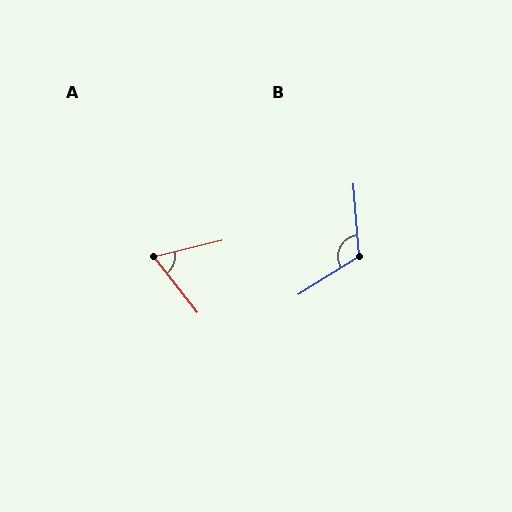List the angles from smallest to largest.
A (66°), B (118°).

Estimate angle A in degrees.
Approximately 66 degrees.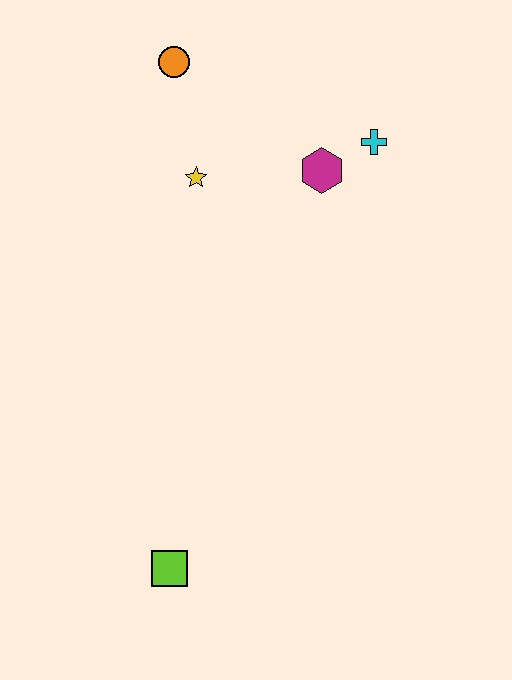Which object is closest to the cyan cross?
The magenta hexagon is closest to the cyan cross.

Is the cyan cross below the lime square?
No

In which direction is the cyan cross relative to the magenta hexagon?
The cyan cross is to the right of the magenta hexagon.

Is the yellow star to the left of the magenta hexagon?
Yes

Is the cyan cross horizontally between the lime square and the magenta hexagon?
No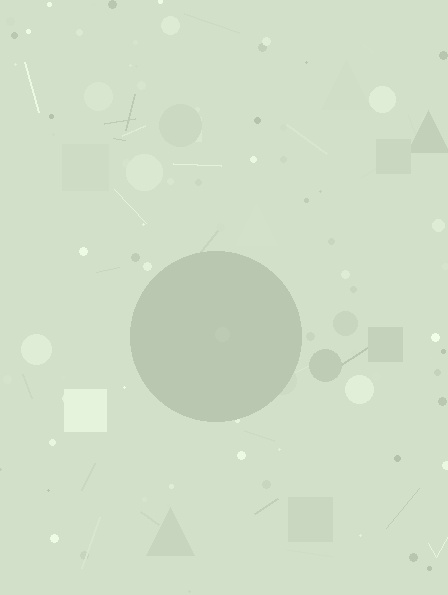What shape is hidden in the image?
A circle is hidden in the image.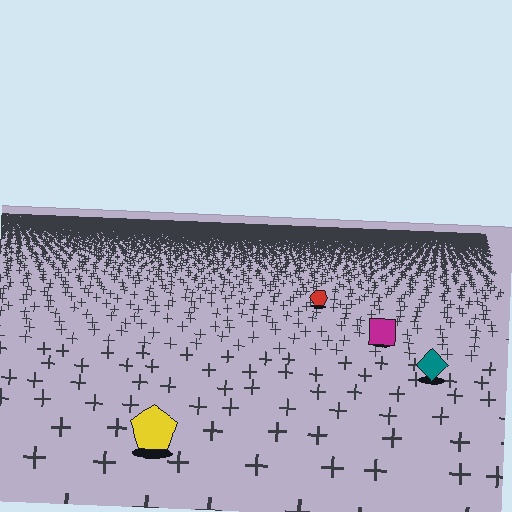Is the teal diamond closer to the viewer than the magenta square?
Yes. The teal diamond is closer — you can tell from the texture gradient: the ground texture is coarser near it.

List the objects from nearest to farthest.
From nearest to farthest: the yellow pentagon, the teal diamond, the magenta square, the red hexagon.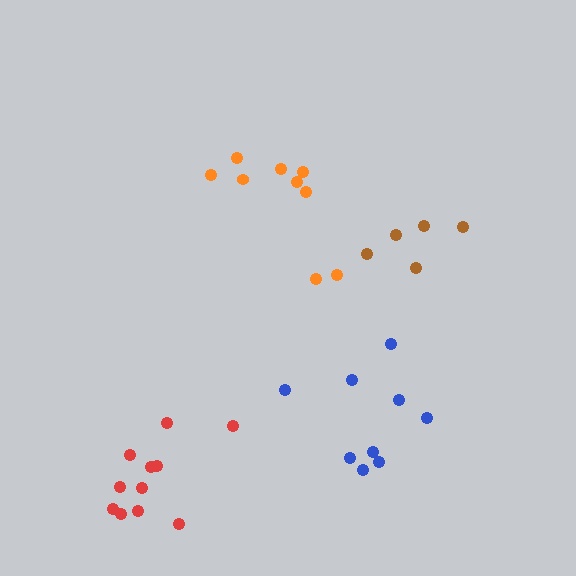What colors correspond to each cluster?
The clusters are colored: brown, blue, orange, red.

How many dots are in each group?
Group 1: 5 dots, Group 2: 9 dots, Group 3: 9 dots, Group 4: 11 dots (34 total).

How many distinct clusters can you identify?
There are 4 distinct clusters.